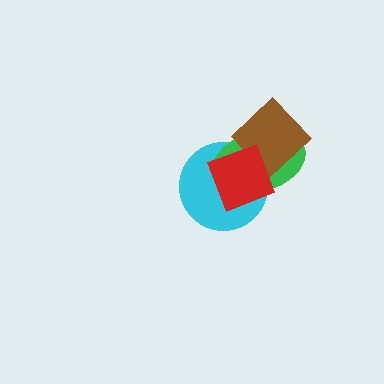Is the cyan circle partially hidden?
Yes, it is partially covered by another shape.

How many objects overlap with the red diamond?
3 objects overlap with the red diamond.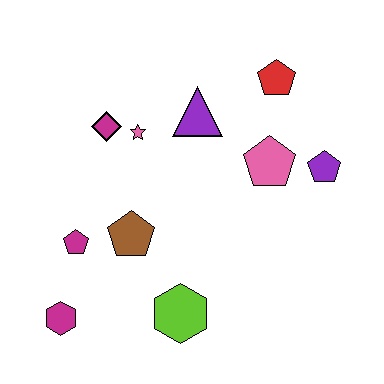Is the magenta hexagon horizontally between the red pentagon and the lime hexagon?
No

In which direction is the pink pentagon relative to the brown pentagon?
The pink pentagon is to the right of the brown pentagon.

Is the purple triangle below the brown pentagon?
No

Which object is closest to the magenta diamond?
The pink star is closest to the magenta diamond.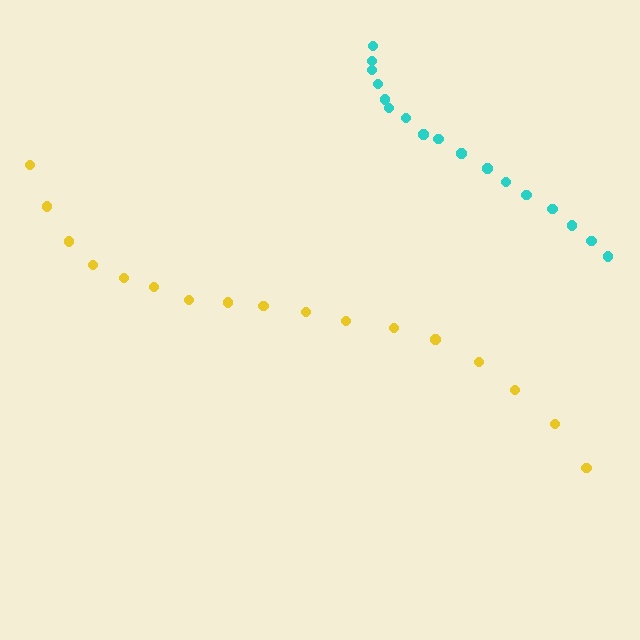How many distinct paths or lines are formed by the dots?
There are 2 distinct paths.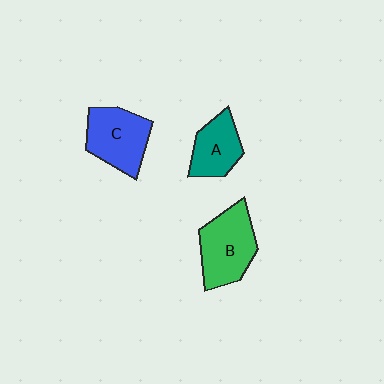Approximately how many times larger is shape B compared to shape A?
Approximately 1.4 times.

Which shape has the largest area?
Shape B (green).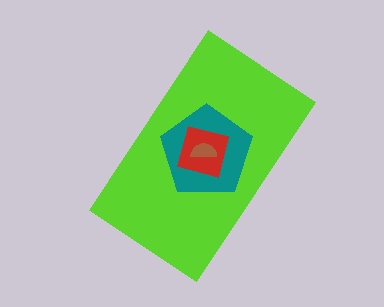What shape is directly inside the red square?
The brown semicircle.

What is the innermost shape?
The brown semicircle.